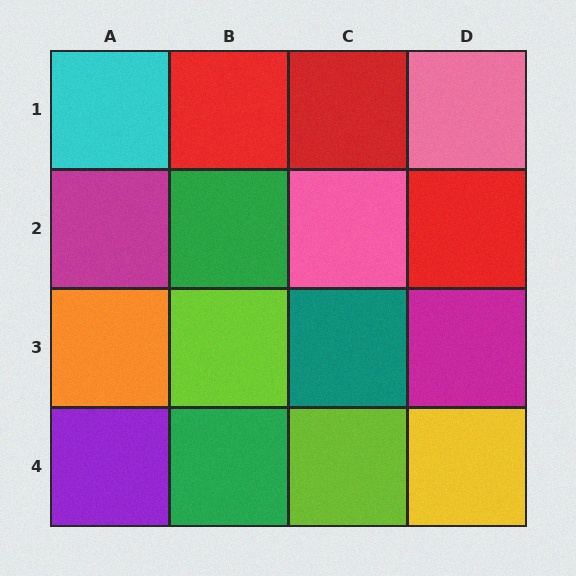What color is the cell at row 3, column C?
Teal.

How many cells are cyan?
1 cell is cyan.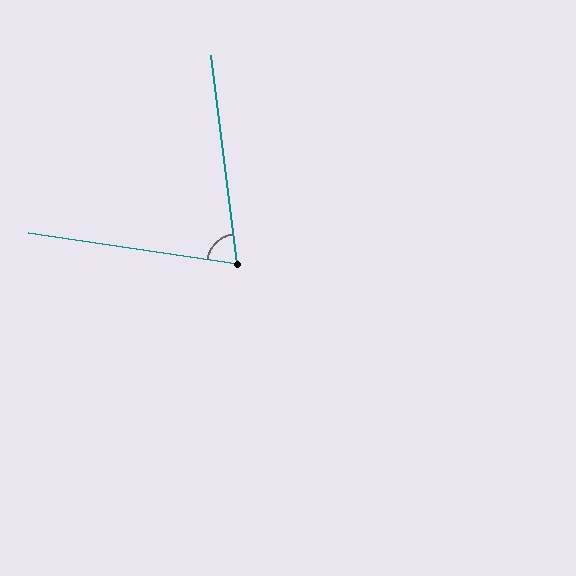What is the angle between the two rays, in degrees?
Approximately 74 degrees.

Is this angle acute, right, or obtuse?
It is acute.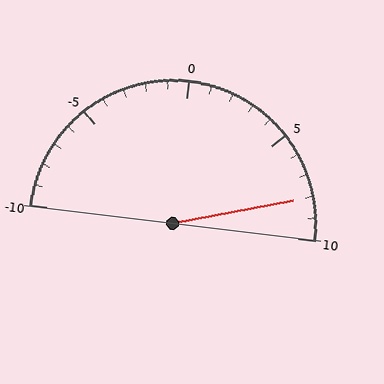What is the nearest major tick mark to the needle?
The nearest major tick mark is 10.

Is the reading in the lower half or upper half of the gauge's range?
The reading is in the upper half of the range (-10 to 10).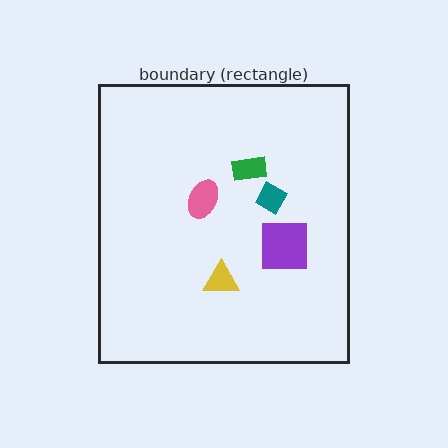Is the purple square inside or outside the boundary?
Inside.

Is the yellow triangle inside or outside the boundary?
Inside.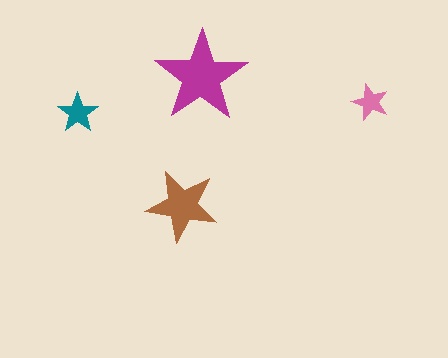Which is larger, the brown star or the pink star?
The brown one.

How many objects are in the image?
There are 4 objects in the image.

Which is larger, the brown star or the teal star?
The brown one.